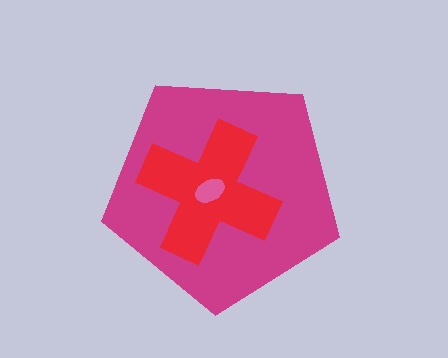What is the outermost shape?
The magenta pentagon.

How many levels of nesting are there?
3.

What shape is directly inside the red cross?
The pink ellipse.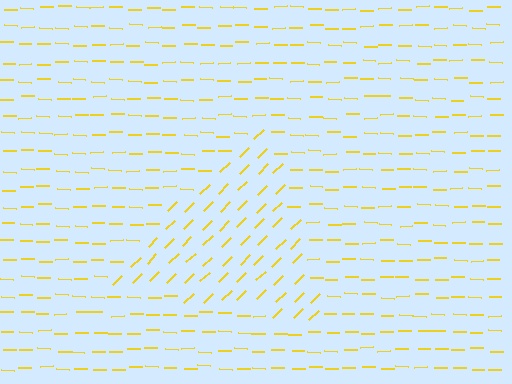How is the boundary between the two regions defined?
The boundary is defined purely by a change in line orientation (approximately 45 degrees difference). All lines are the same color and thickness.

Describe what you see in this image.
The image is filled with small yellow line segments. A triangle region in the image has lines oriented differently from the surrounding lines, creating a visible texture boundary.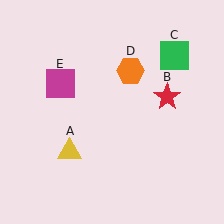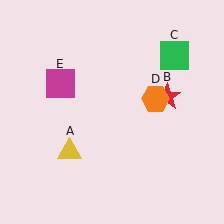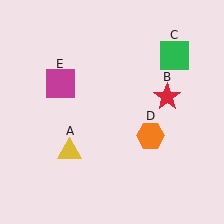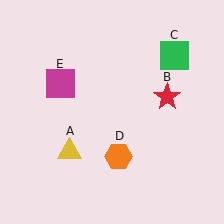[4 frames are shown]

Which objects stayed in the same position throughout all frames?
Yellow triangle (object A) and red star (object B) and green square (object C) and magenta square (object E) remained stationary.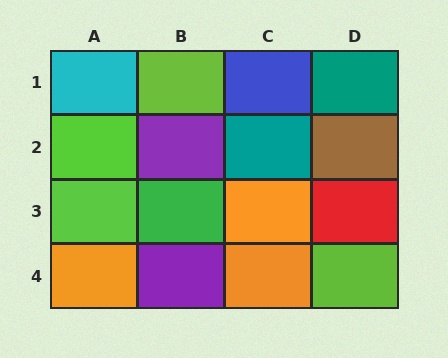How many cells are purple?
2 cells are purple.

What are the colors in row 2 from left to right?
Lime, purple, teal, brown.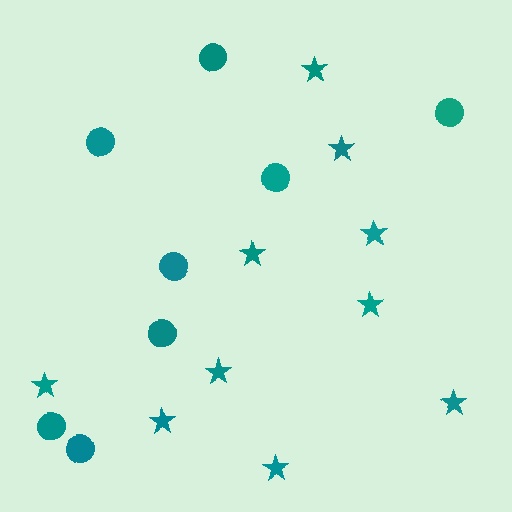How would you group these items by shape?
There are 2 groups: one group of stars (10) and one group of circles (8).